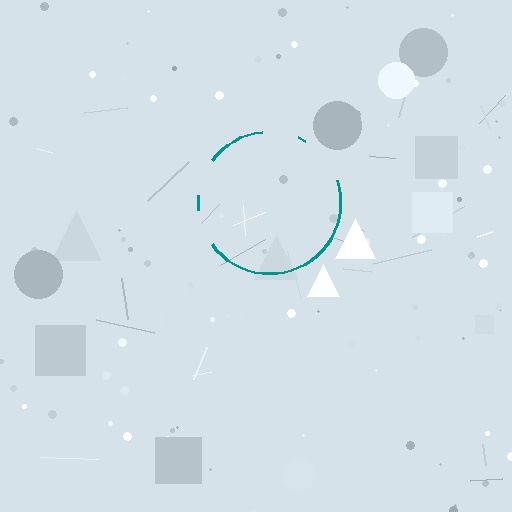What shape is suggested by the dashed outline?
The dashed outline suggests a circle.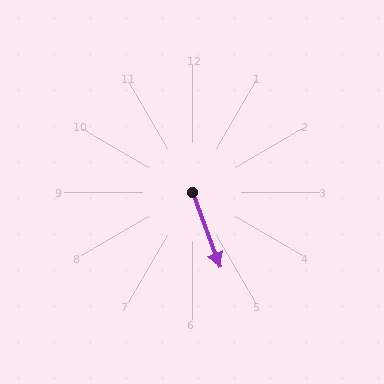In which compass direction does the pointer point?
South.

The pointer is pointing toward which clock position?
Roughly 5 o'clock.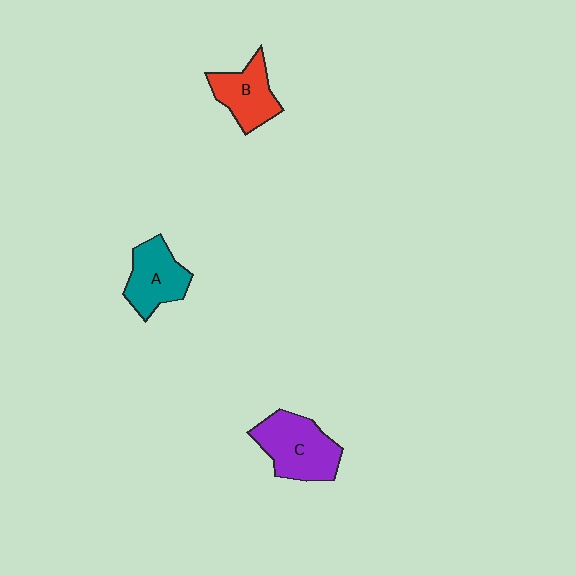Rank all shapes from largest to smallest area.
From largest to smallest: C (purple), A (teal), B (red).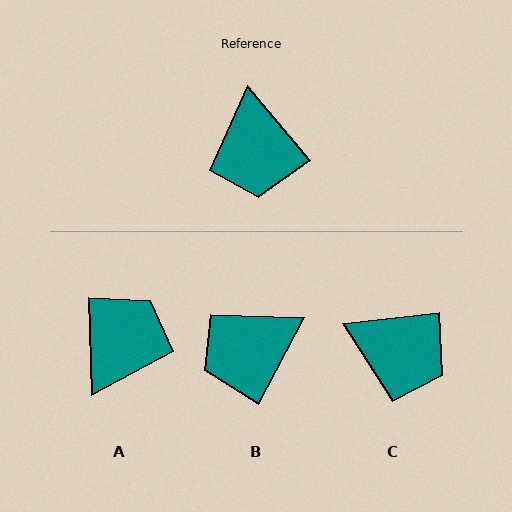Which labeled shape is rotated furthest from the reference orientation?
A, about 142 degrees away.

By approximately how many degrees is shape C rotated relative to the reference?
Approximately 57 degrees counter-clockwise.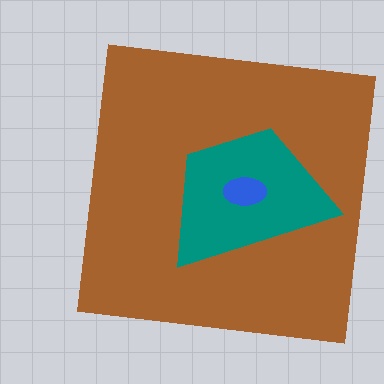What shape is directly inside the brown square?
The teal trapezoid.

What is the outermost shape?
The brown square.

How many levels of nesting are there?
3.